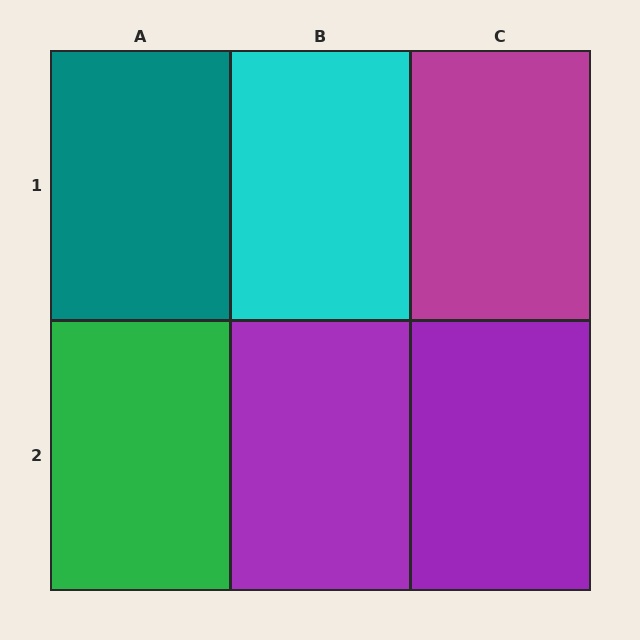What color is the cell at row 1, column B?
Cyan.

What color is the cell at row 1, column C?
Magenta.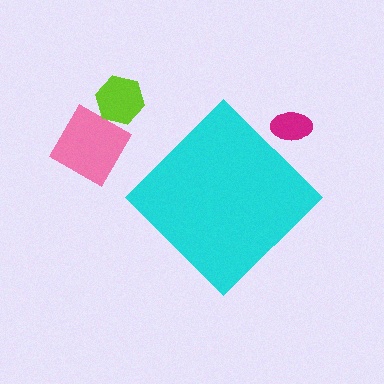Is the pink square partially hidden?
No, the pink square is fully visible.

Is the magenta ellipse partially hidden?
Yes, the magenta ellipse is partially hidden behind the cyan diamond.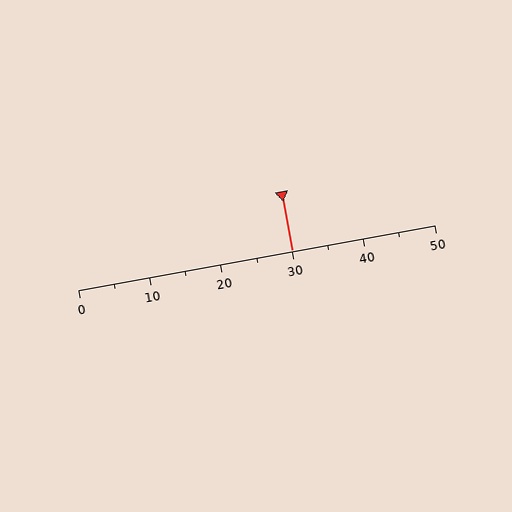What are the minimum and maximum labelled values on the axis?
The axis runs from 0 to 50.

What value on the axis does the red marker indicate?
The marker indicates approximately 30.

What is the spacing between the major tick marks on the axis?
The major ticks are spaced 10 apart.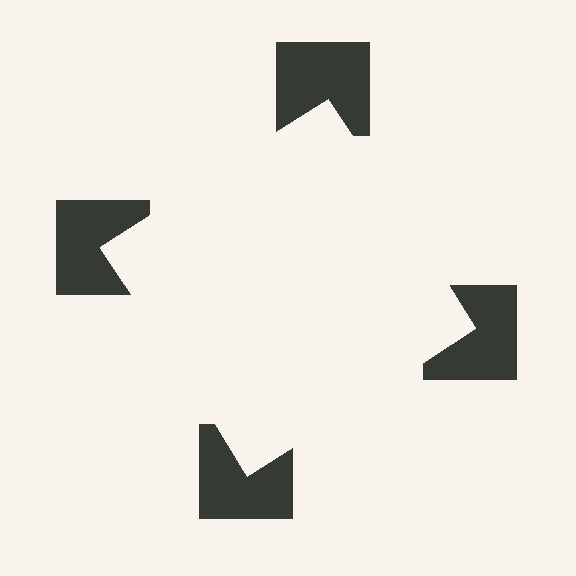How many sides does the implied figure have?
4 sides.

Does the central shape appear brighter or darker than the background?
It typically appears slightly brighter than the background, even though no actual brightness change is drawn.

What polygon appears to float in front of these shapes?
An illusory square — its edges are inferred from the aligned wedge cuts in the notched squares, not physically drawn.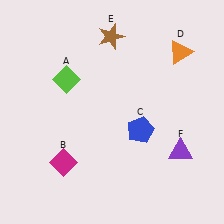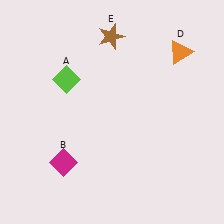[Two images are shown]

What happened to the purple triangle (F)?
The purple triangle (F) was removed in Image 2. It was in the bottom-right area of Image 1.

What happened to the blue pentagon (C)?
The blue pentagon (C) was removed in Image 2. It was in the bottom-right area of Image 1.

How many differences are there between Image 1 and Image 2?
There are 2 differences between the two images.